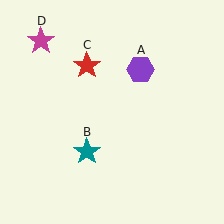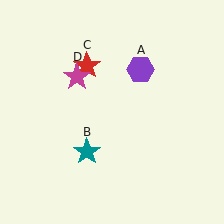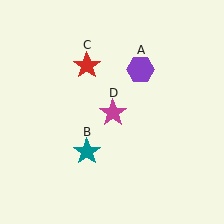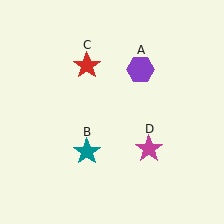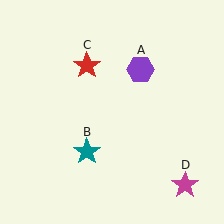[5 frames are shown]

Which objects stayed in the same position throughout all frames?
Purple hexagon (object A) and teal star (object B) and red star (object C) remained stationary.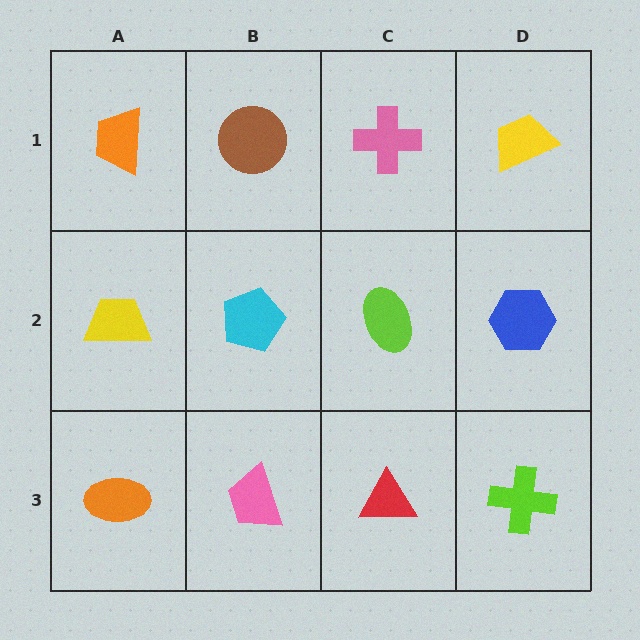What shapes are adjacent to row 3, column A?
A yellow trapezoid (row 2, column A), a pink trapezoid (row 3, column B).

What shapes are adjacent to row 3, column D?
A blue hexagon (row 2, column D), a red triangle (row 3, column C).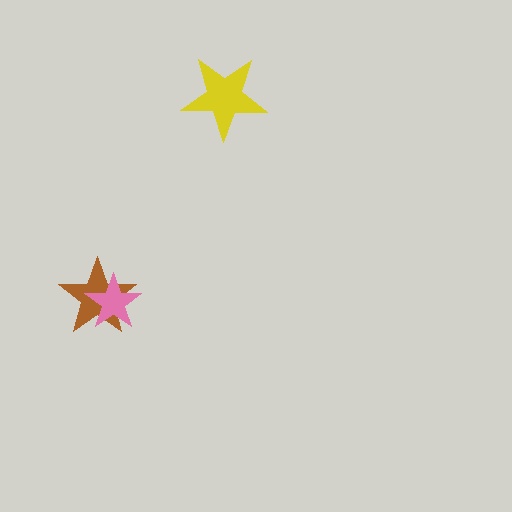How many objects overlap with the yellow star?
0 objects overlap with the yellow star.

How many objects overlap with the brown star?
1 object overlaps with the brown star.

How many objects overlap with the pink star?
1 object overlaps with the pink star.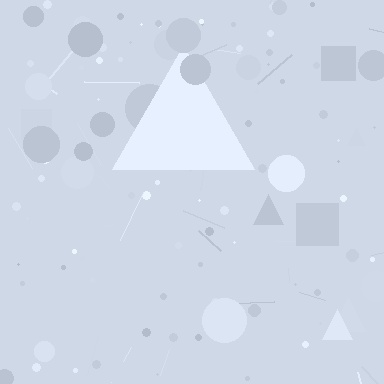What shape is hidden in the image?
A triangle is hidden in the image.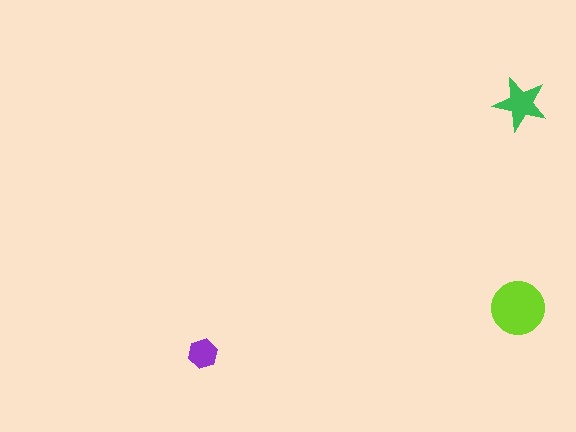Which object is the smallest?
The purple hexagon.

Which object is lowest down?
The purple hexagon is bottommost.